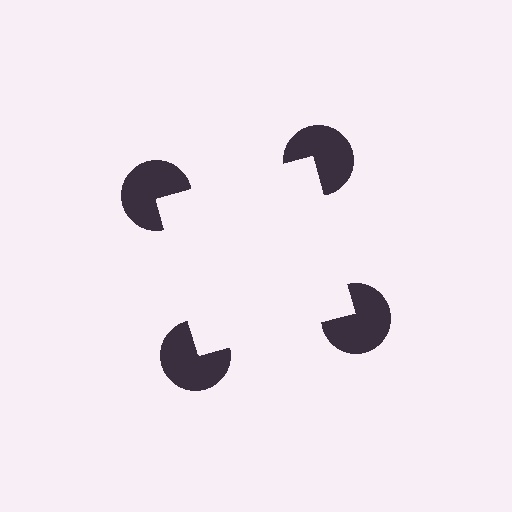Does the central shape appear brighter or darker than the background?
It typically appears slightly brighter than the background, even though no actual brightness change is drawn.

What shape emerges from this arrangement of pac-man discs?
An illusory square — its edges are inferred from the aligned wedge cuts in the pac-man discs, not physically drawn.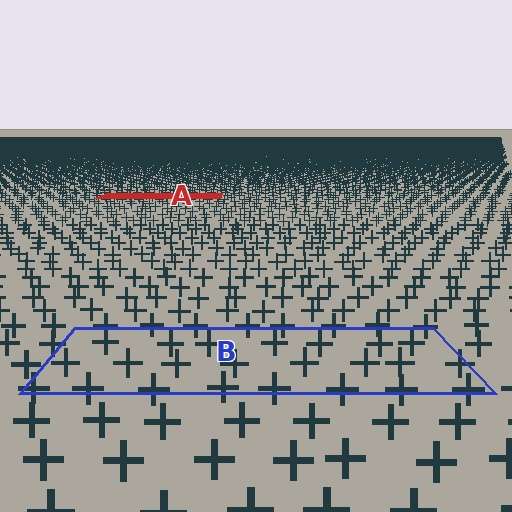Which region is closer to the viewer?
Region B is closer. The texture elements there are larger and more spread out.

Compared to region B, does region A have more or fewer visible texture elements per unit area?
Region A has more texture elements per unit area — they are packed more densely because it is farther away.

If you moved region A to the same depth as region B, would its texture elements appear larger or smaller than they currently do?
They would appear larger. At a closer depth, the same texture elements are projected at a bigger on-screen size.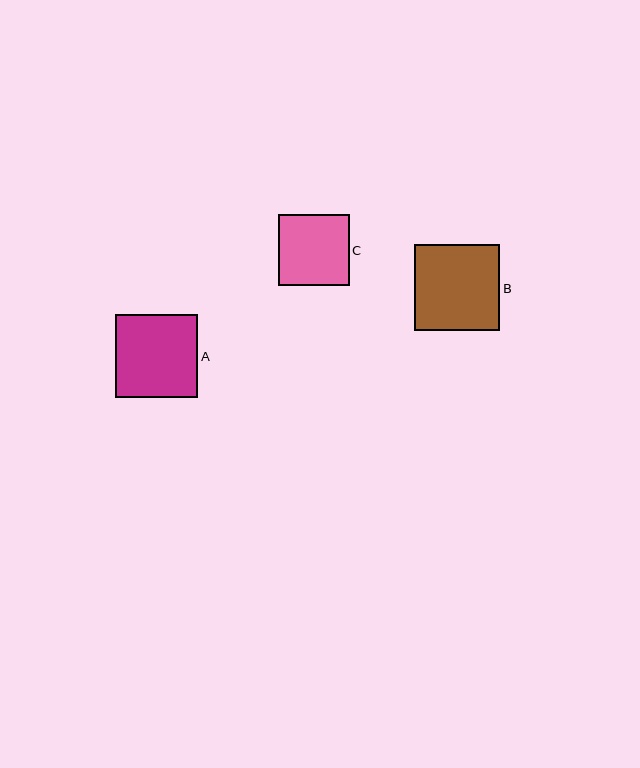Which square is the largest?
Square B is the largest with a size of approximately 86 pixels.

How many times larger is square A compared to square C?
Square A is approximately 1.2 times the size of square C.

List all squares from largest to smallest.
From largest to smallest: B, A, C.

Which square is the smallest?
Square C is the smallest with a size of approximately 71 pixels.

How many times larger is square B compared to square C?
Square B is approximately 1.2 times the size of square C.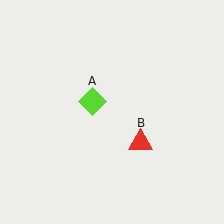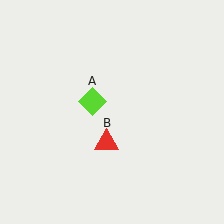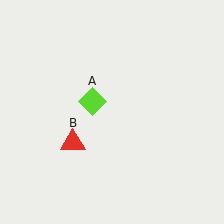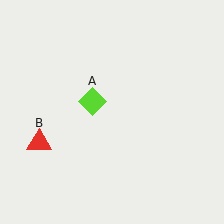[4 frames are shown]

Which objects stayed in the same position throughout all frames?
Lime diamond (object A) remained stationary.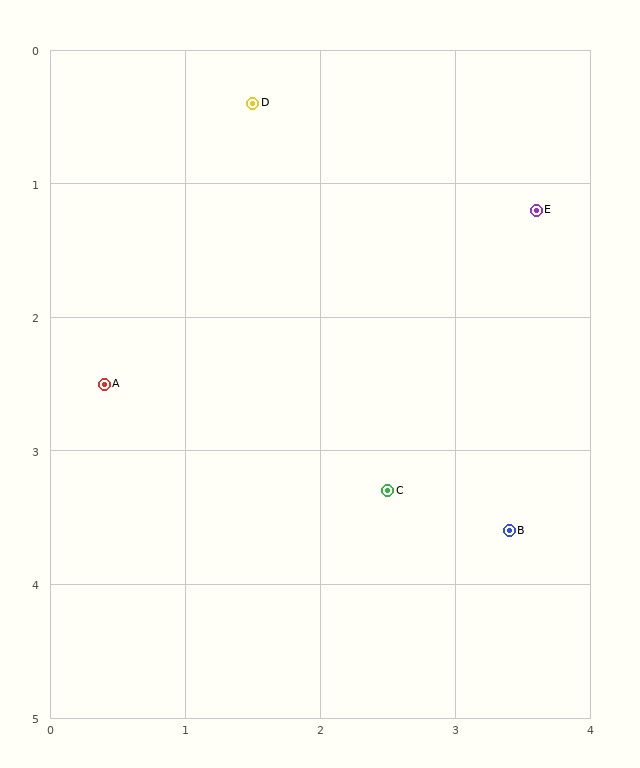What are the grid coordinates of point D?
Point D is at approximately (1.5, 0.4).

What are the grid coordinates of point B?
Point B is at approximately (3.4, 3.6).